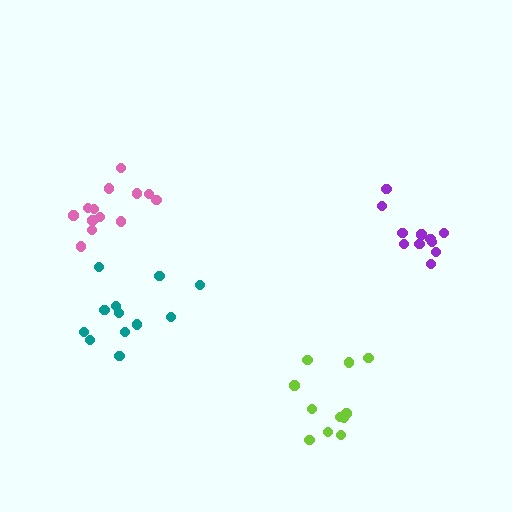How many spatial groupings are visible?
There are 4 spatial groupings.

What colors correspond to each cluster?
The clusters are colored: purple, teal, lime, pink.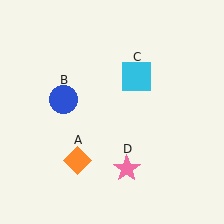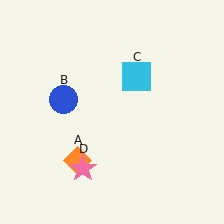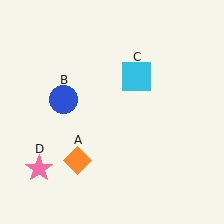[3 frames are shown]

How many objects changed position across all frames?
1 object changed position: pink star (object D).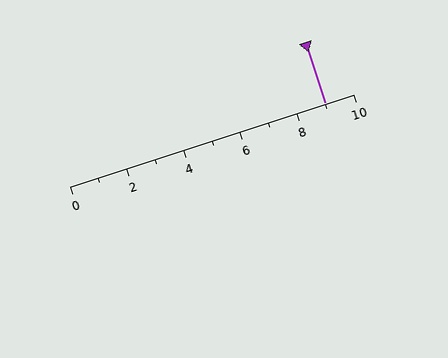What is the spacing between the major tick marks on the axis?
The major ticks are spaced 2 apart.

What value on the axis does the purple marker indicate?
The marker indicates approximately 9.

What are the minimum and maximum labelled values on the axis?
The axis runs from 0 to 10.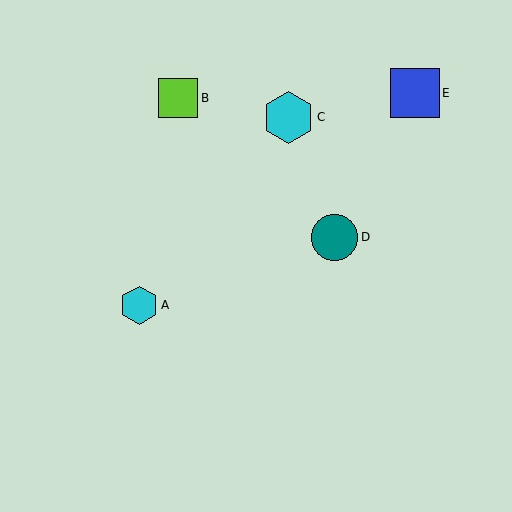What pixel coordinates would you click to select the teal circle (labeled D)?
Click at (335, 237) to select the teal circle D.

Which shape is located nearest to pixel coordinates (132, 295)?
The cyan hexagon (labeled A) at (139, 305) is nearest to that location.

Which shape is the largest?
The cyan hexagon (labeled C) is the largest.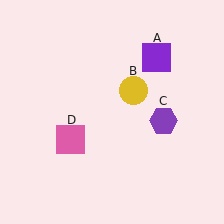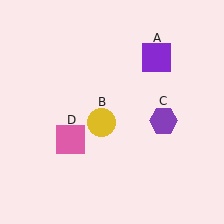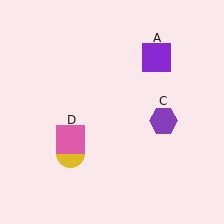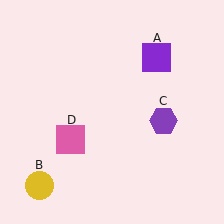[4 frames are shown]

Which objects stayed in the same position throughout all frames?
Purple square (object A) and purple hexagon (object C) and pink square (object D) remained stationary.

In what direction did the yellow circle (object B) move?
The yellow circle (object B) moved down and to the left.